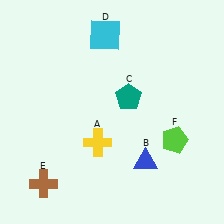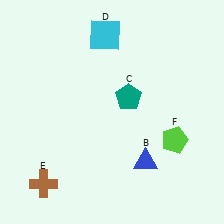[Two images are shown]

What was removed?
The yellow cross (A) was removed in Image 2.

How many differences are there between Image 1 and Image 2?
There is 1 difference between the two images.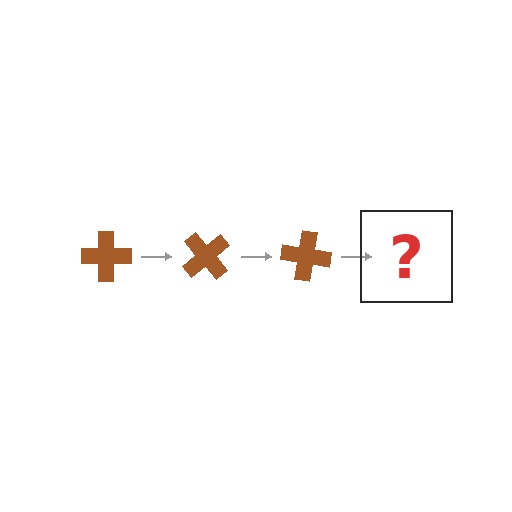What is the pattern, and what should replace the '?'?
The pattern is that the cross rotates 50 degrees each step. The '?' should be a brown cross rotated 150 degrees.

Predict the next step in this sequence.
The next step is a brown cross rotated 150 degrees.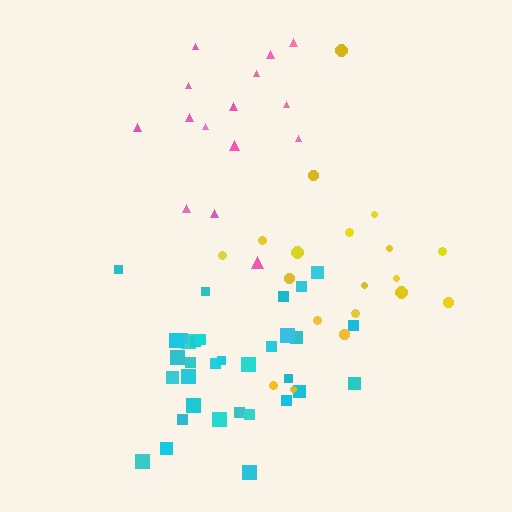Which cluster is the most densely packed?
Cyan.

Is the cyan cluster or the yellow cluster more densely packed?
Cyan.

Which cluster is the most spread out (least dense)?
Yellow.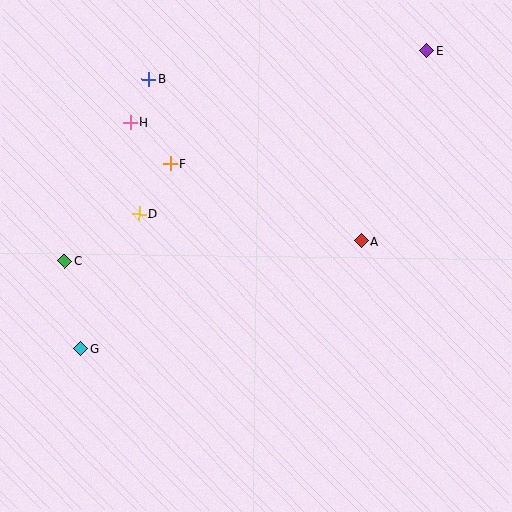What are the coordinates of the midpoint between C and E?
The midpoint between C and E is at (246, 156).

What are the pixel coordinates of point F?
Point F is at (171, 164).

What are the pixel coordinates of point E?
Point E is at (427, 51).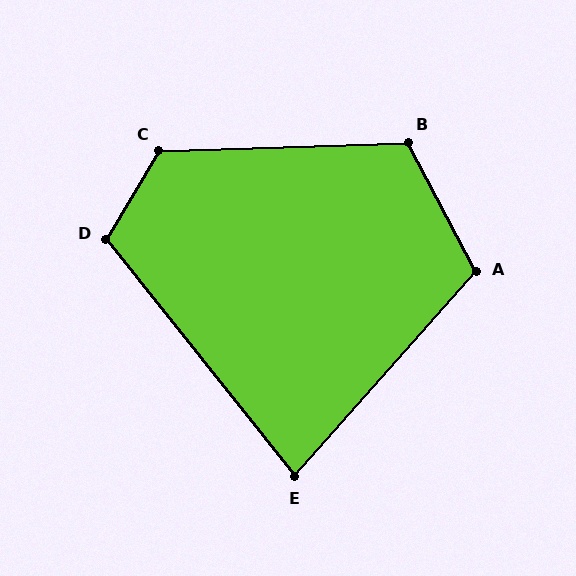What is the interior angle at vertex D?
Approximately 111 degrees (obtuse).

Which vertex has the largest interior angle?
C, at approximately 123 degrees.